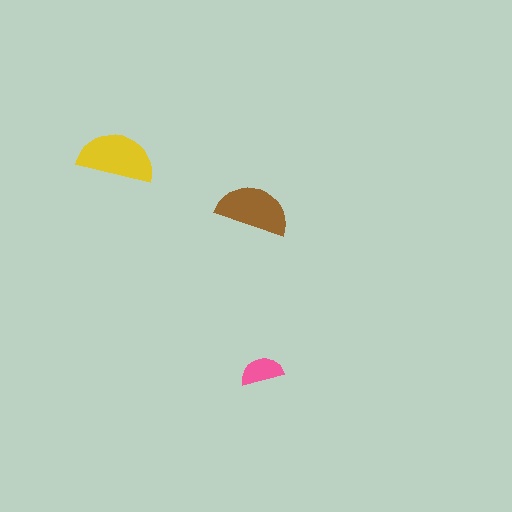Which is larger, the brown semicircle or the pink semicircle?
The brown one.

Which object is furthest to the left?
The yellow semicircle is leftmost.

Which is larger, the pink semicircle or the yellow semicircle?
The yellow one.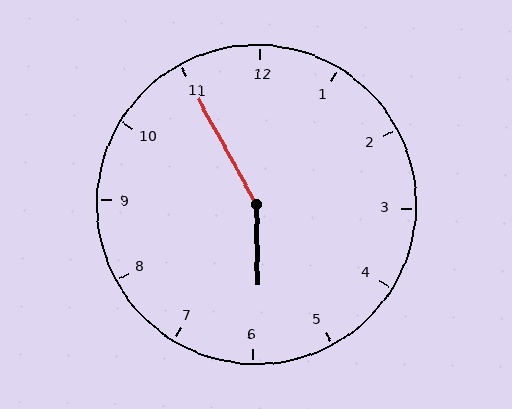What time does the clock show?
5:55.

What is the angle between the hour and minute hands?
Approximately 152 degrees.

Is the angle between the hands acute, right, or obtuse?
It is obtuse.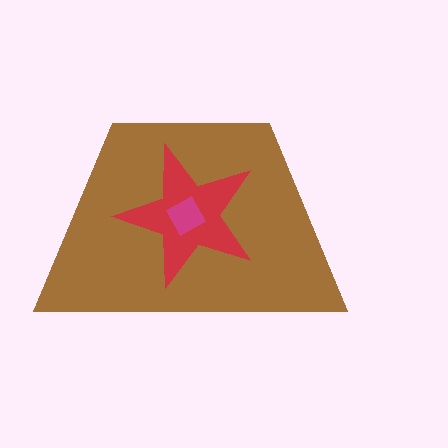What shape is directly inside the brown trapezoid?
The red star.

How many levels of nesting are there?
3.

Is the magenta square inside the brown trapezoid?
Yes.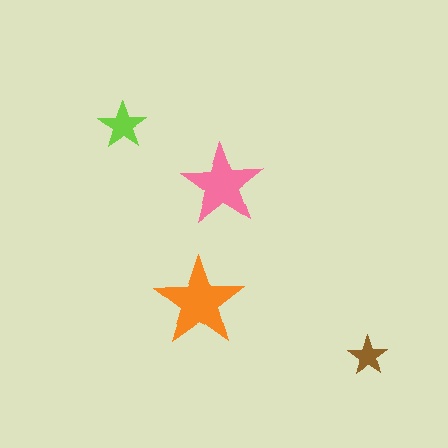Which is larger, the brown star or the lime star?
The lime one.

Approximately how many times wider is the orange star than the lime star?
About 2 times wider.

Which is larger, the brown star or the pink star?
The pink one.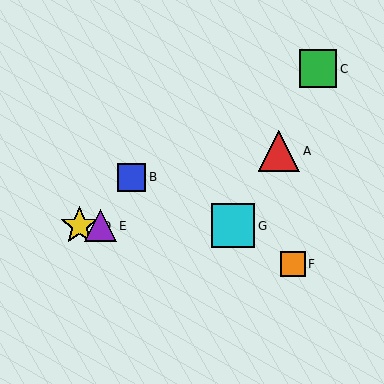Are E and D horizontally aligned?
Yes, both are at y≈226.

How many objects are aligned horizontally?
3 objects (D, E, G) are aligned horizontally.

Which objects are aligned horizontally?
Objects D, E, G are aligned horizontally.